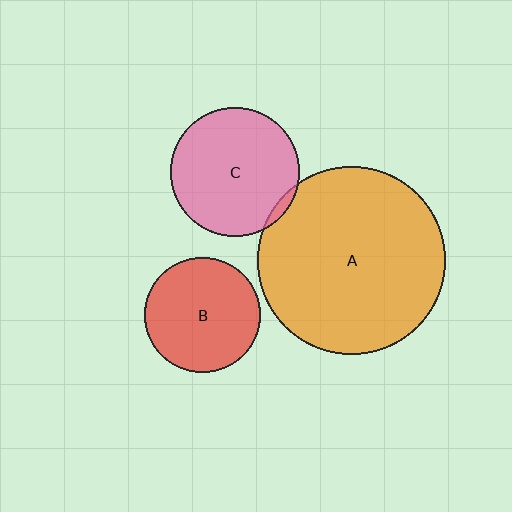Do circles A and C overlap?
Yes.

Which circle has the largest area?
Circle A (orange).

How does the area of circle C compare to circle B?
Approximately 1.2 times.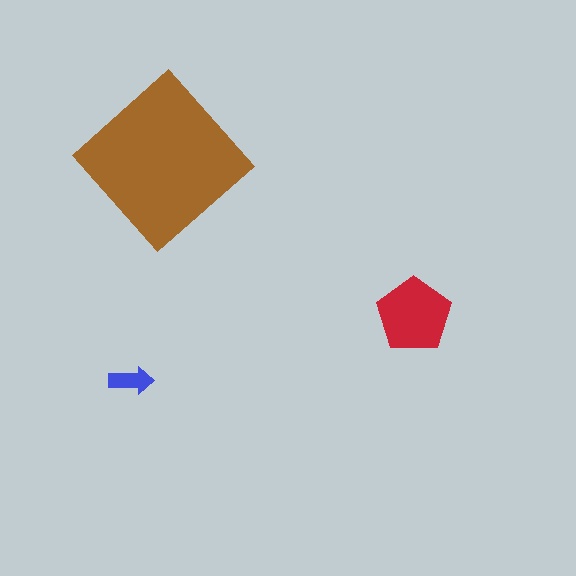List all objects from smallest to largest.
The blue arrow, the red pentagon, the brown diamond.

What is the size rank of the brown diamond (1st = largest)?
1st.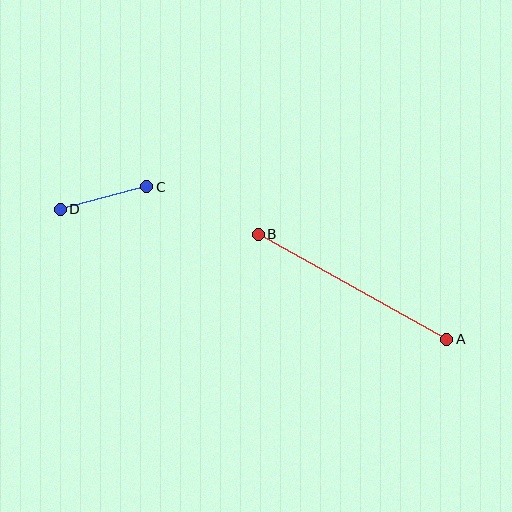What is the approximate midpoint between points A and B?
The midpoint is at approximately (352, 287) pixels.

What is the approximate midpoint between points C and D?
The midpoint is at approximately (103, 198) pixels.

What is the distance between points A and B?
The distance is approximately 216 pixels.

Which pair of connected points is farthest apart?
Points A and B are farthest apart.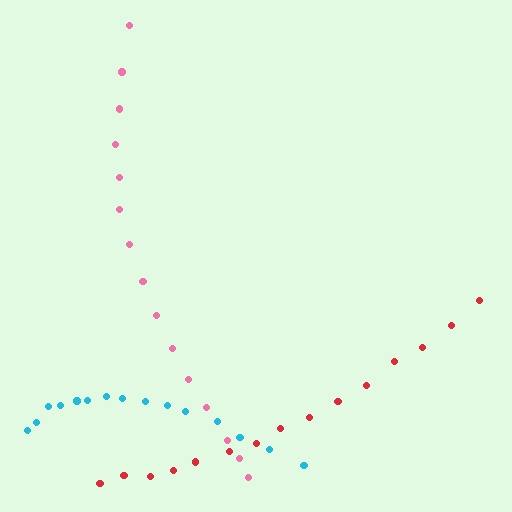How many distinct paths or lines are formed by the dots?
There are 3 distinct paths.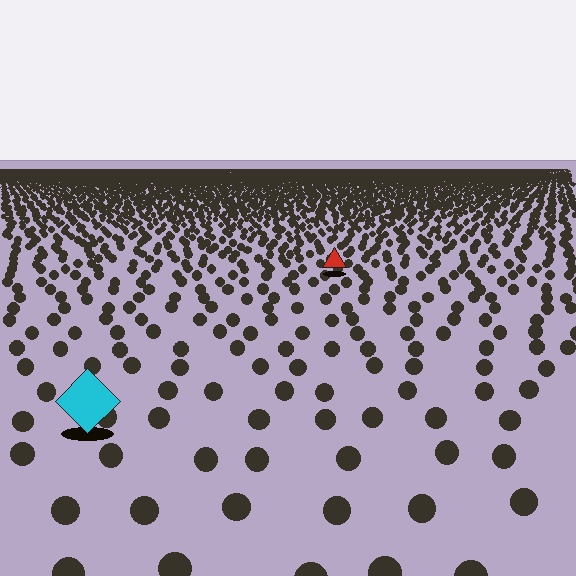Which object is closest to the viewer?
The cyan diamond is closest. The texture marks near it are larger and more spread out.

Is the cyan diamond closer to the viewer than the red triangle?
Yes. The cyan diamond is closer — you can tell from the texture gradient: the ground texture is coarser near it.